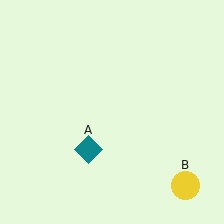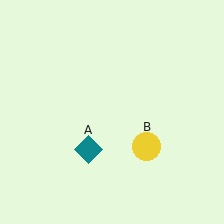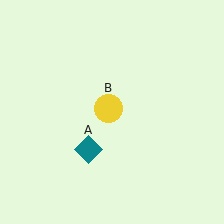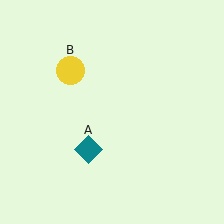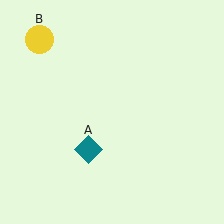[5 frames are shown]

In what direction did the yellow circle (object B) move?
The yellow circle (object B) moved up and to the left.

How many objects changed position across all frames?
1 object changed position: yellow circle (object B).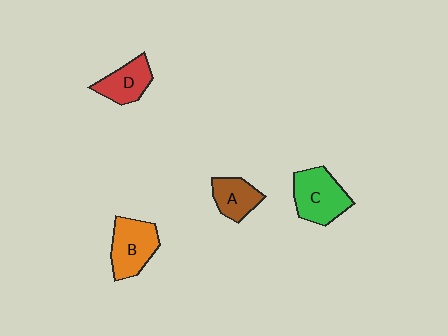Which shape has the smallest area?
Shape A (brown).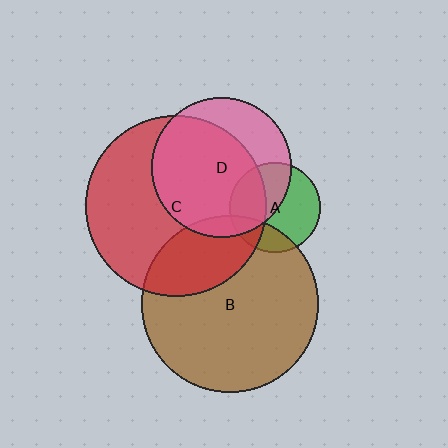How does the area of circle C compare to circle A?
Approximately 4.0 times.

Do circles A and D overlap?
Yes.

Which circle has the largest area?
Circle C (red).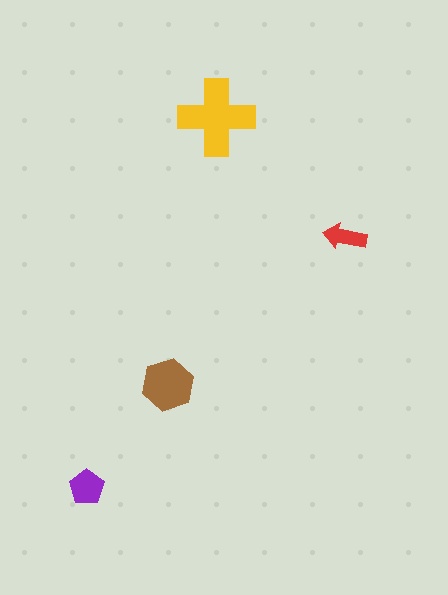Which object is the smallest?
The red arrow.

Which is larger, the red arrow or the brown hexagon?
The brown hexagon.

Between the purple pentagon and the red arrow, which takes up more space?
The purple pentagon.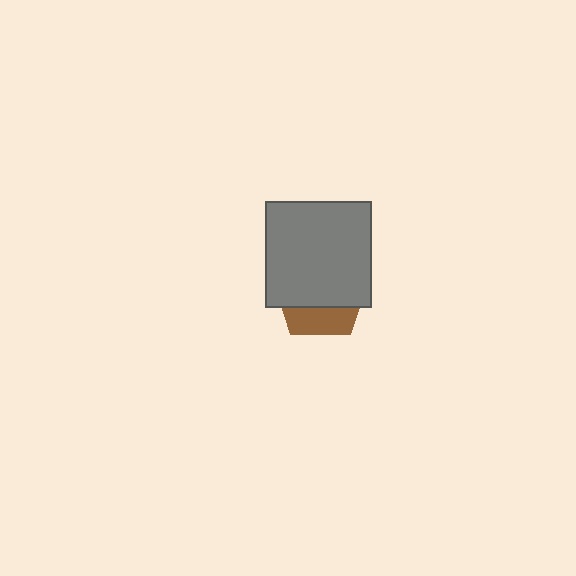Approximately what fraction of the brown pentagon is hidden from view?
Roughly 69% of the brown pentagon is hidden behind the gray square.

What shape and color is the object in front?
The object in front is a gray square.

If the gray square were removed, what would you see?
You would see the complete brown pentagon.